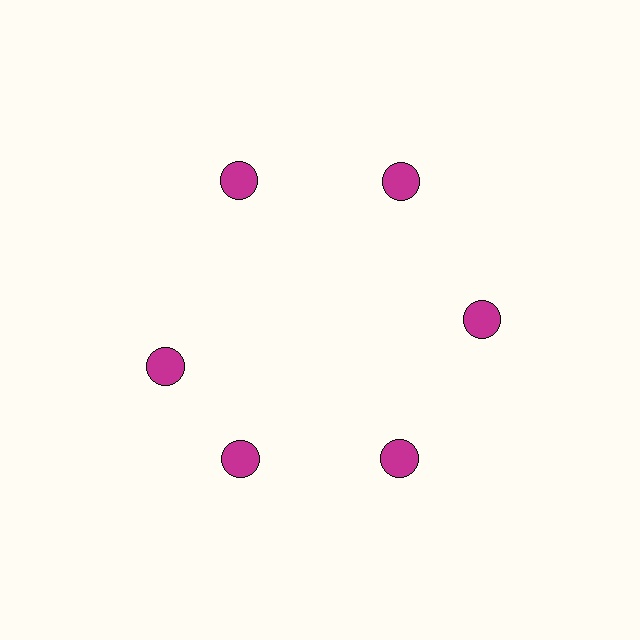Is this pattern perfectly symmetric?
No. The 6 magenta circles are arranged in a ring, but one element near the 9 o'clock position is rotated out of alignment along the ring, breaking the 6-fold rotational symmetry.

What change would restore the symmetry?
The symmetry would be restored by rotating it back into even spacing with its neighbors so that all 6 circles sit at equal angles and equal distance from the center.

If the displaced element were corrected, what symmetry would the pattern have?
It would have 6-fold rotational symmetry — the pattern would map onto itself every 60 degrees.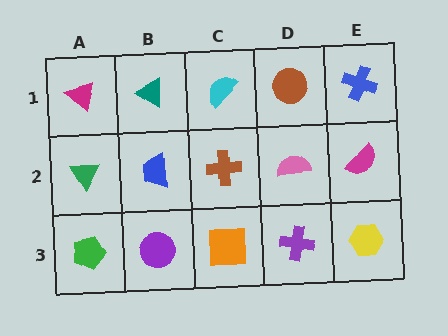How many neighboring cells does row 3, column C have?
3.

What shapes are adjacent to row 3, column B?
A blue trapezoid (row 2, column B), a green pentagon (row 3, column A), an orange square (row 3, column C).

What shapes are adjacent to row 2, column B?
A teal triangle (row 1, column B), a purple circle (row 3, column B), a green triangle (row 2, column A), a brown cross (row 2, column C).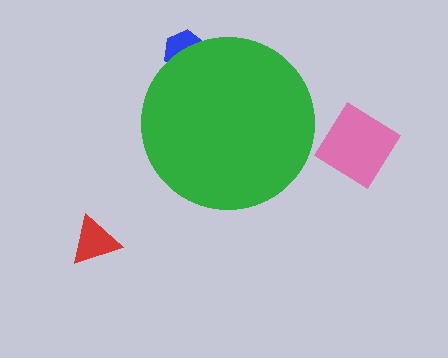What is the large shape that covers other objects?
A green circle.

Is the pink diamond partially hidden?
No, the pink diamond is fully visible.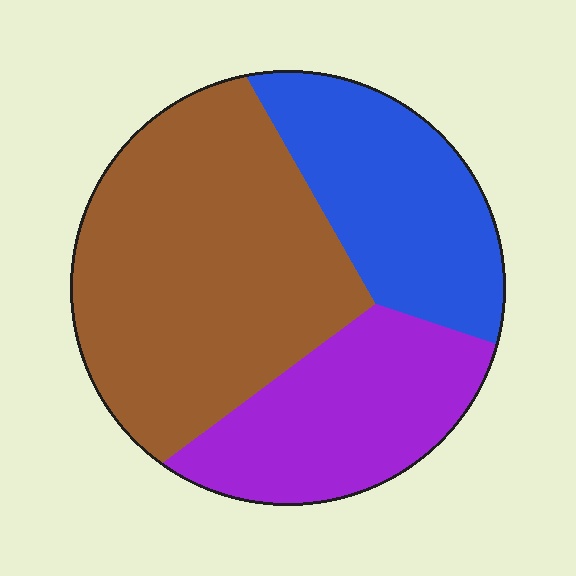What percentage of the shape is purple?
Purple covers around 25% of the shape.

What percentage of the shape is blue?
Blue covers around 25% of the shape.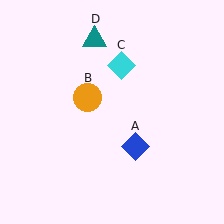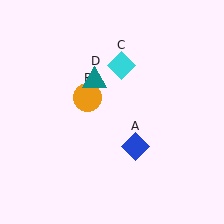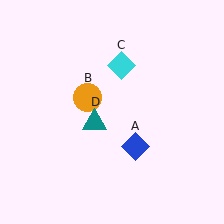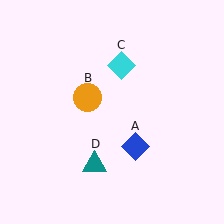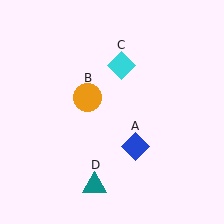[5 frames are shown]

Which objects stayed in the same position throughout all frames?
Blue diamond (object A) and orange circle (object B) and cyan diamond (object C) remained stationary.